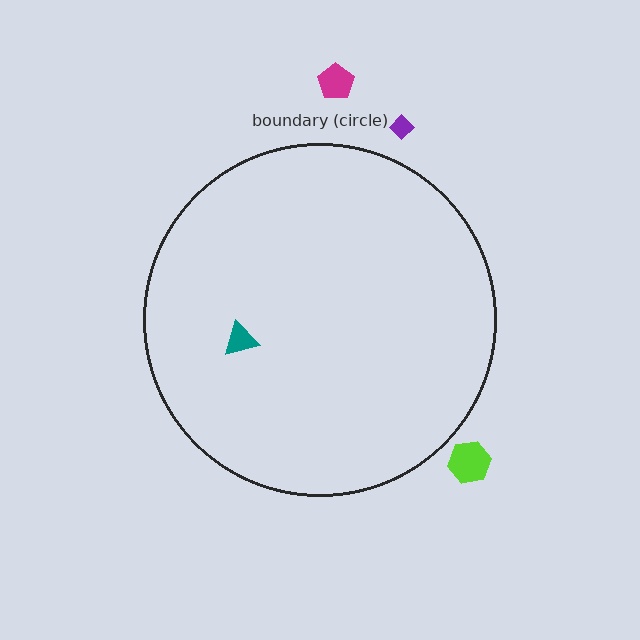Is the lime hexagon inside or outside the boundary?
Outside.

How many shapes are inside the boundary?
1 inside, 3 outside.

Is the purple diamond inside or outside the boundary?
Outside.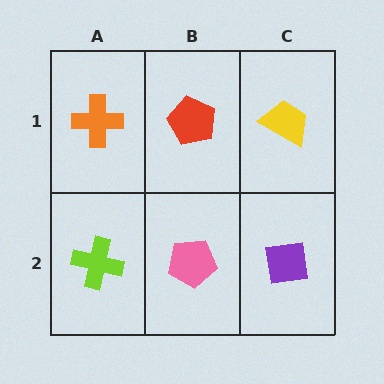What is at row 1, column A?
An orange cross.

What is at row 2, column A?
A lime cross.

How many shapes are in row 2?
3 shapes.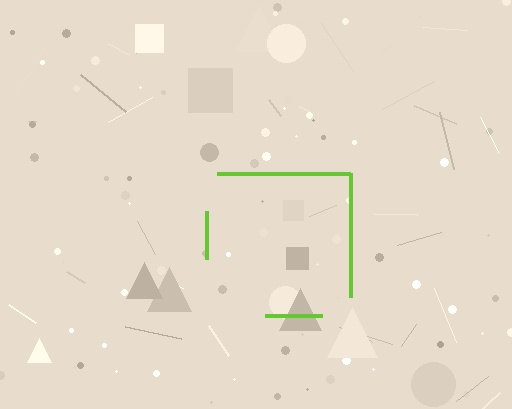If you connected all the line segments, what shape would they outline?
They would outline a square.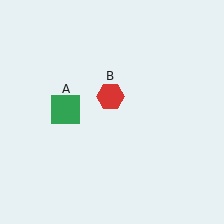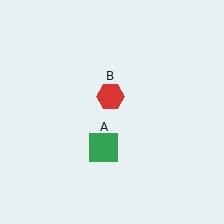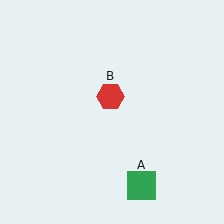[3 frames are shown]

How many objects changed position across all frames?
1 object changed position: green square (object A).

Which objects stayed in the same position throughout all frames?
Red hexagon (object B) remained stationary.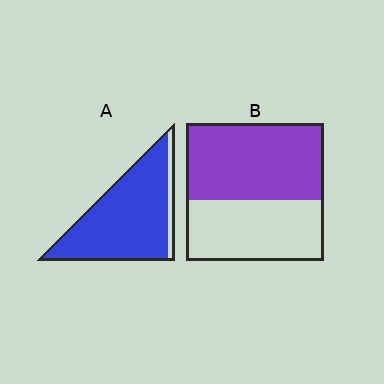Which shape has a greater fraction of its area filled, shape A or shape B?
Shape A.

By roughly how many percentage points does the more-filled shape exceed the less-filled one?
By roughly 35 percentage points (A over B).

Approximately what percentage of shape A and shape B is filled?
A is approximately 90% and B is approximately 55%.